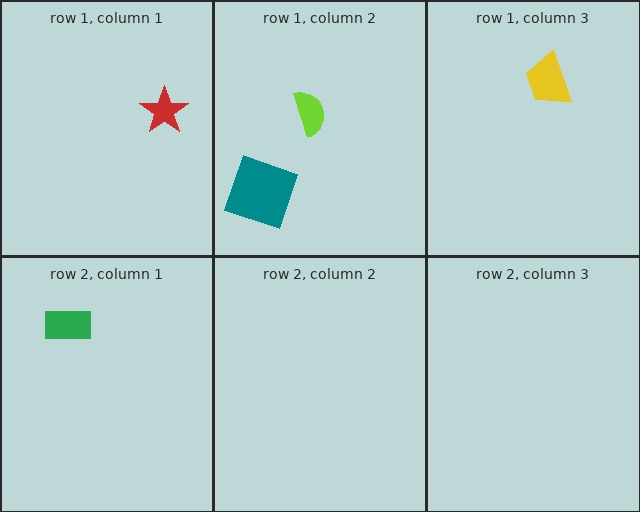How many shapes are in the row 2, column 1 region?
1.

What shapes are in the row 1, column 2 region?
The teal square, the lime semicircle.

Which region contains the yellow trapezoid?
The row 1, column 3 region.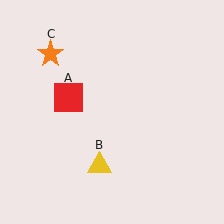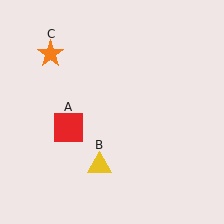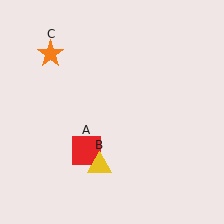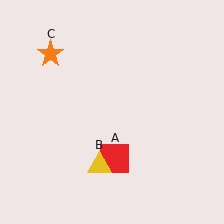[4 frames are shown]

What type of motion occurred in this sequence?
The red square (object A) rotated counterclockwise around the center of the scene.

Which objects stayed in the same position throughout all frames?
Yellow triangle (object B) and orange star (object C) remained stationary.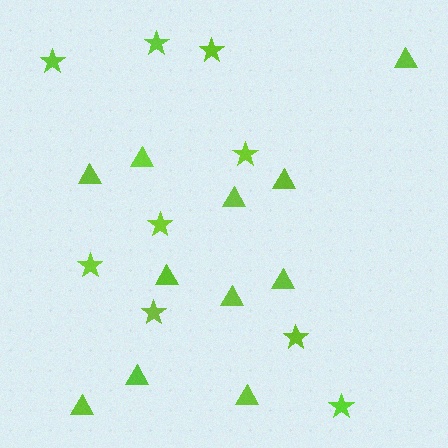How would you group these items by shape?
There are 2 groups: one group of stars (9) and one group of triangles (11).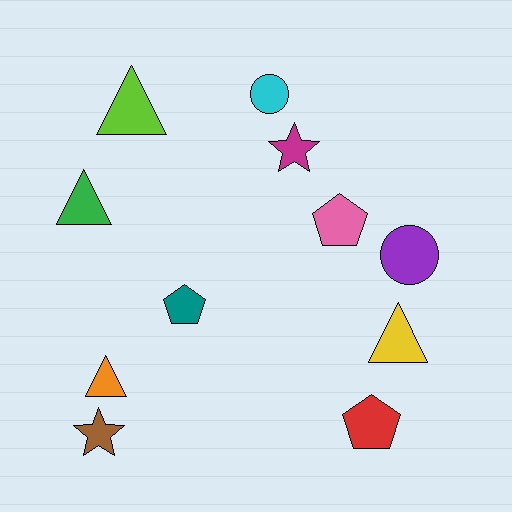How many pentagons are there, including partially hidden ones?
There are 3 pentagons.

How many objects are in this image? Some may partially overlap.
There are 11 objects.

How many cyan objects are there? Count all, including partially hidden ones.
There is 1 cyan object.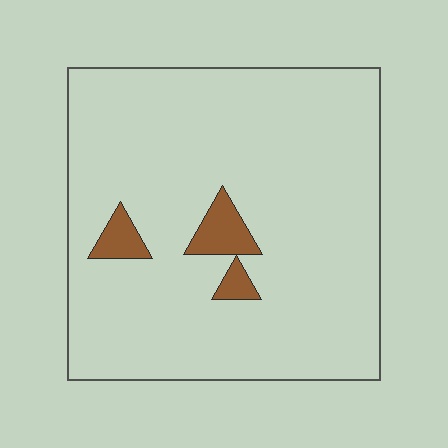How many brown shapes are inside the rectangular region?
3.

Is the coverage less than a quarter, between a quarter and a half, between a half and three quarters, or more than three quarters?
Less than a quarter.